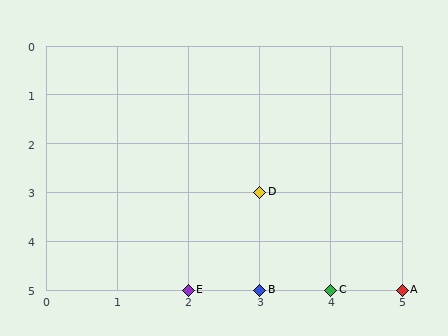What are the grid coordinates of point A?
Point A is at grid coordinates (5, 5).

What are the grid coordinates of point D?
Point D is at grid coordinates (3, 3).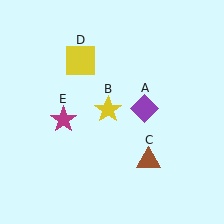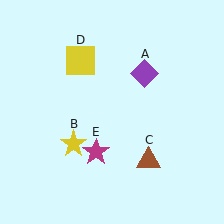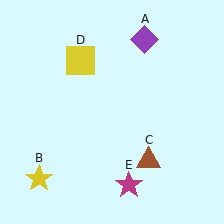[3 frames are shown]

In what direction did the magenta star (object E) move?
The magenta star (object E) moved down and to the right.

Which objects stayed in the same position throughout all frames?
Brown triangle (object C) and yellow square (object D) remained stationary.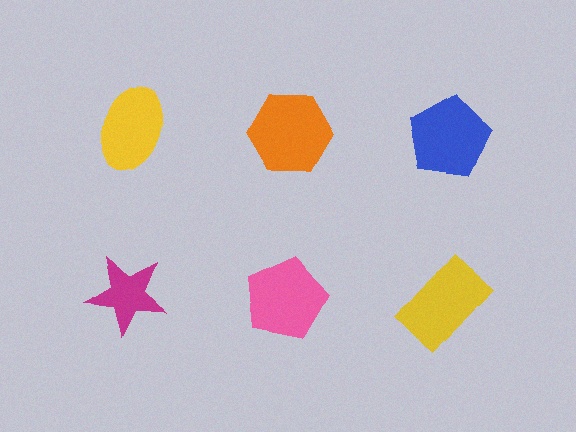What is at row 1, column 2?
An orange hexagon.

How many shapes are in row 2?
3 shapes.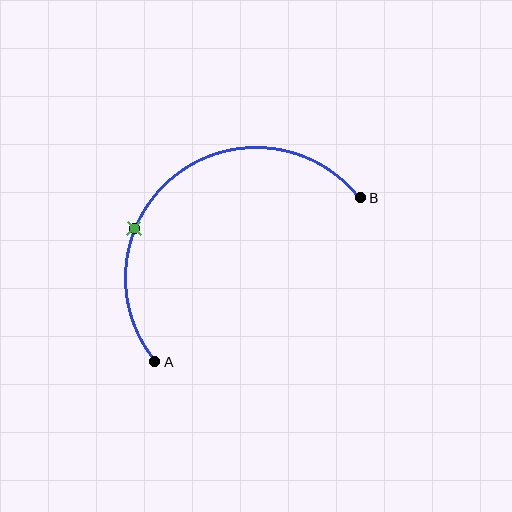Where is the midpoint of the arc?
The arc midpoint is the point on the curve farthest from the straight line joining A and B. It sits above and to the left of that line.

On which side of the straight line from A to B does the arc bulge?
The arc bulges above and to the left of the straight line connecting A and B.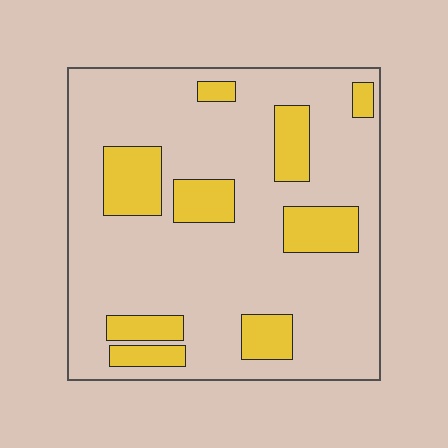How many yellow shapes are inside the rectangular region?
9.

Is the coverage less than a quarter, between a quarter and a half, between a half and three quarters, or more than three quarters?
Less than a quarter.